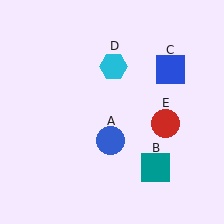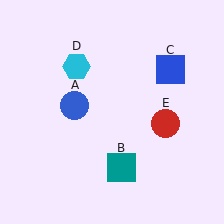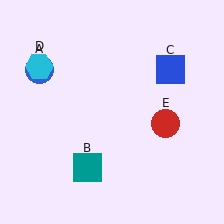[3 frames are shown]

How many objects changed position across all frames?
3 objects changed position: blue circle (object A), teal square (object B), cyan hexagon (object D).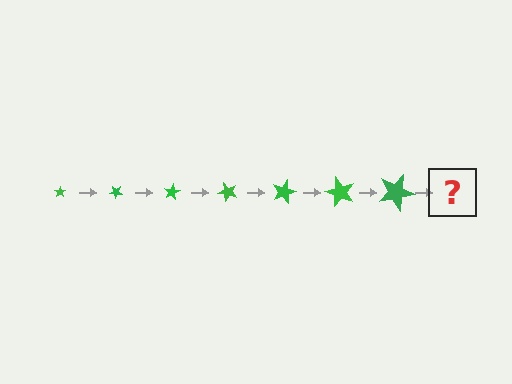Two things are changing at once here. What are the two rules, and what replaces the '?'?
The two rules are that the star grows larger each step and it rotates 40 degrees each step. The '?' should be a star, larger than the previous one and rotated 280 degrees from the start.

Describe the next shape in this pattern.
It should be a star, larger than the previous one and rotated 280 degrees from the start.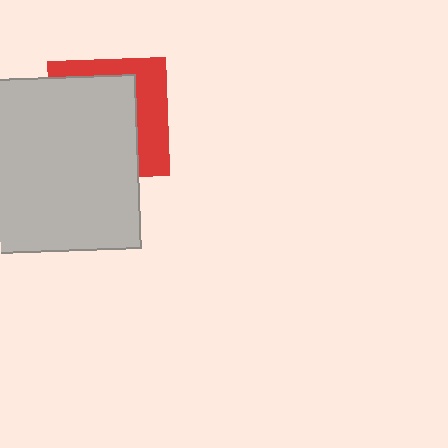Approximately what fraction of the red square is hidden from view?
Roughly 64% of the red square is hidden behind the light gray square.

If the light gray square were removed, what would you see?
You would see the complete red square.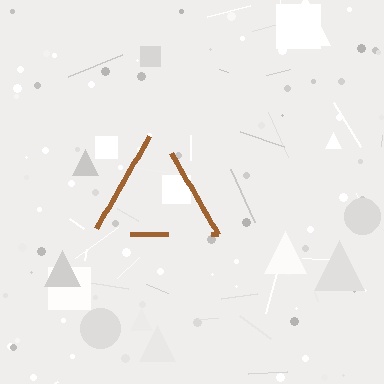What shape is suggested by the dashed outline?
The dashed outline suggests a triangle.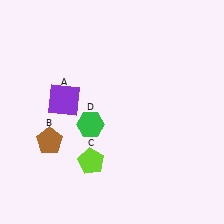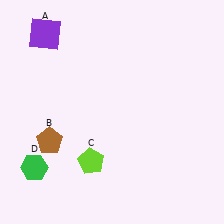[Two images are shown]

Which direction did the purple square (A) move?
The purple square (A) moved up.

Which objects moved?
The objects that moved are: the purple square (A), the green hexagon (D).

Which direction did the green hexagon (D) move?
The green hexagon (D) moved left.